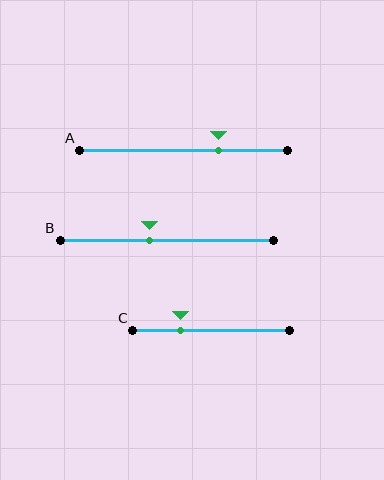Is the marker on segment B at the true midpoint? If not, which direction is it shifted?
No, the marker on segment B is shifted to the left by about 8% of the segment length.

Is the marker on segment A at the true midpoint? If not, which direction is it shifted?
No, the marker on segment A is shifted to the right by about 17% of the segment length.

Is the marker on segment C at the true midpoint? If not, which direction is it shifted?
No, the marker on segment C is shifted to the left by about 19% of the segment length.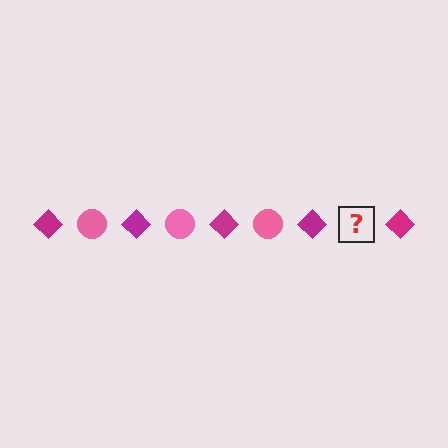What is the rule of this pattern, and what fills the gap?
The rule is that the pattern alternates between magenta diamond and pink circle. The gap should be filled with a pink circle.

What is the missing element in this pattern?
The missing element is a pink circle.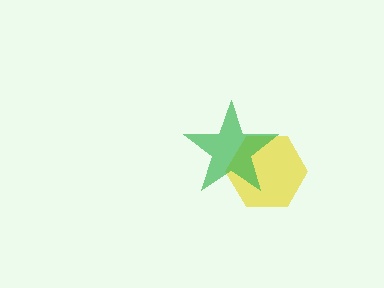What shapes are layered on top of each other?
The layered shapes are: a yellow hexagon, a green star.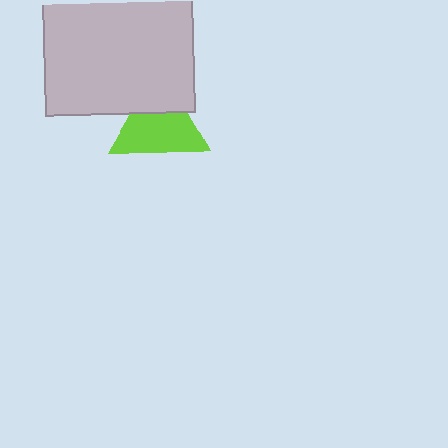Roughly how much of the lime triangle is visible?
Most of it is visible (roughly 69%).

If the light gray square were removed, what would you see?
You would see the complete lime triangle.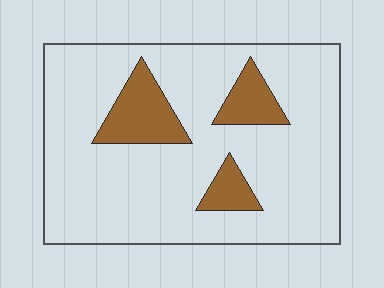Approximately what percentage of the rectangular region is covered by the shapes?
Approximately 15%.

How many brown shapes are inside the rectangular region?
3.